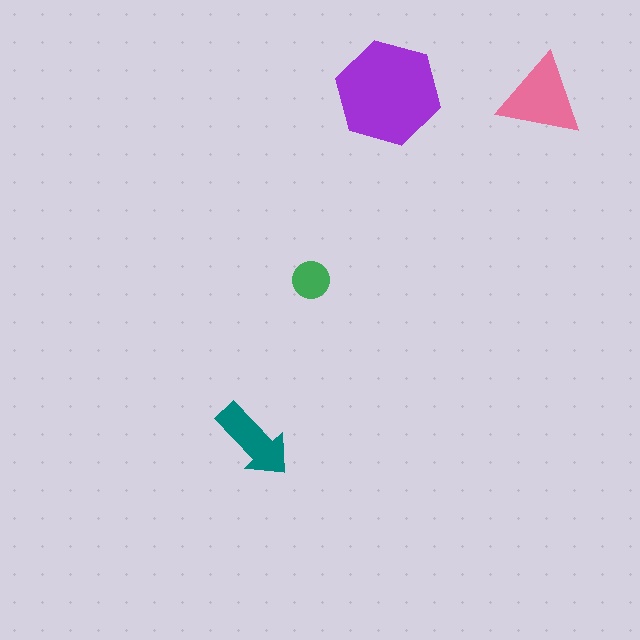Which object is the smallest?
The green circle.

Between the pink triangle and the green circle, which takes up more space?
The pink triangle.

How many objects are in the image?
There are 4 objects in the image.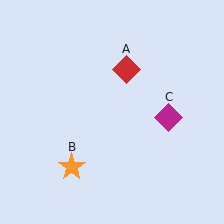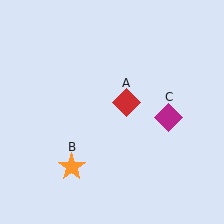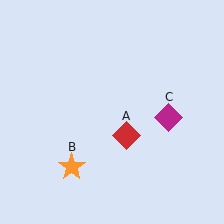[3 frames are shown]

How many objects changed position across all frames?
1 object changed position: red diamond (object A).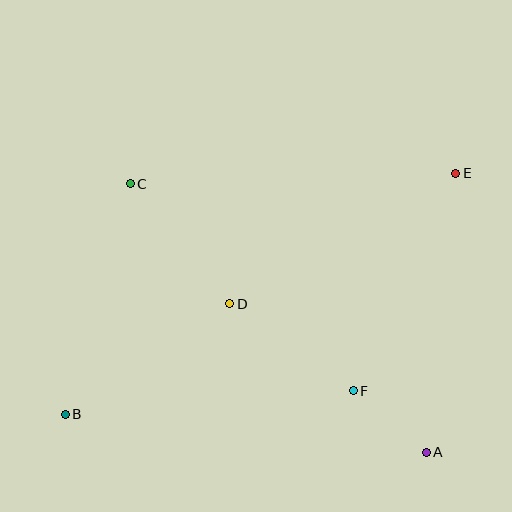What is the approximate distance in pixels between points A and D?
The distance between A and D is approximately 246 pixels.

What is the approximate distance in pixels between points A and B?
The distance between A and B is approximately 363 pixels.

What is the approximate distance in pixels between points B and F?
The distance between B and F is approximately 289 pixels.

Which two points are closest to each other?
Points A and F are closest to each other.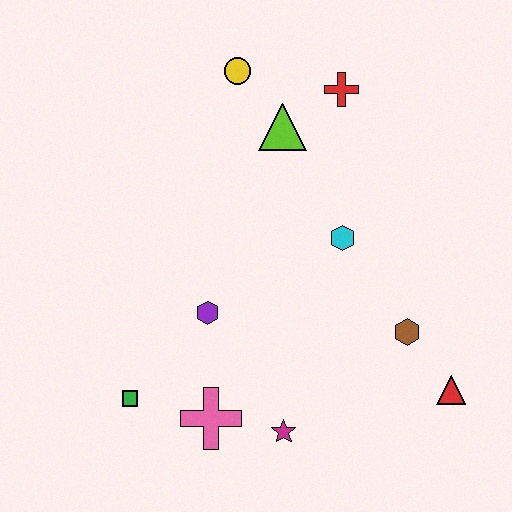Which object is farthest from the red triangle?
The yellow circle is farthest from the red triangle.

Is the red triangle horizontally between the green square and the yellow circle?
No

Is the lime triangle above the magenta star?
Yes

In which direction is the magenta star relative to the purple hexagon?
The magenta star is below the purple hexagon.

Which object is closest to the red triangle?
The brown hexagon is closest to the red triangle.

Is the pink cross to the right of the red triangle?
No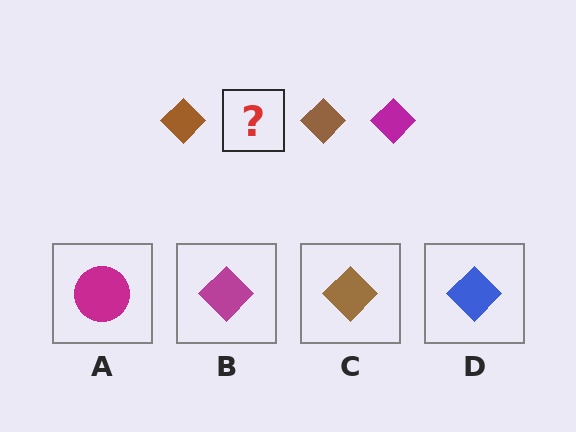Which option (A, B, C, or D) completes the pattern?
B.